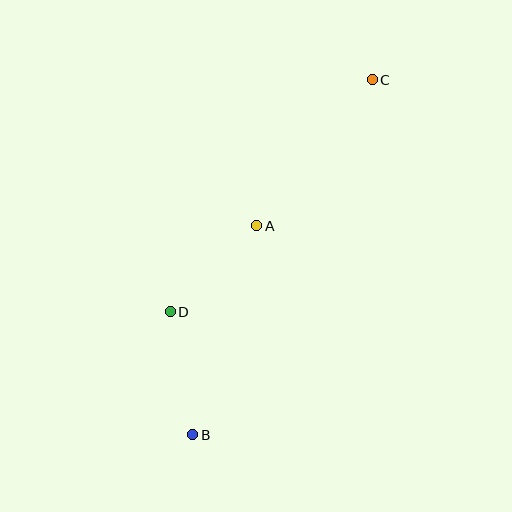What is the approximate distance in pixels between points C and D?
The distance between C and D is approximately 308 pixels.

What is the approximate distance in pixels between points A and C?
The distance between A and C is approximately 186 pixels.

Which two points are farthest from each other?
Points B and C are farthest from each other.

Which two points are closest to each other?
Points A and D are closest to each other.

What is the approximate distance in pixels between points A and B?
The distance between A and B is approximately 219 pixels.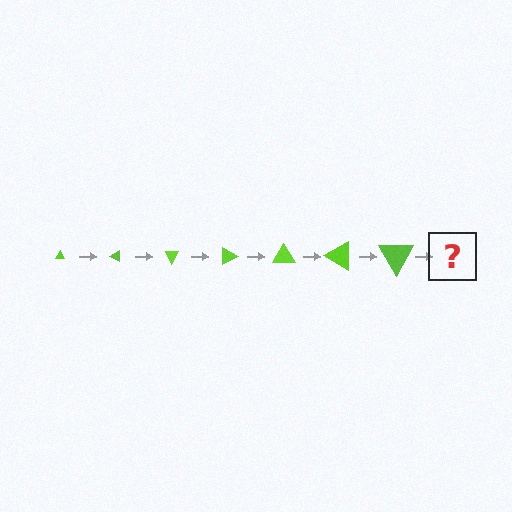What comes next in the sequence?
The next element should be a triangle, larger than the previous one and rotated 210 degrees from the start.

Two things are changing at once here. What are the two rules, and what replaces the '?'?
The two rules are that the triangle grows larger each step and it rotates 30 degrees each step. The '?' should be a triangle, larger than the previous one and rotated 210 degrees from the start.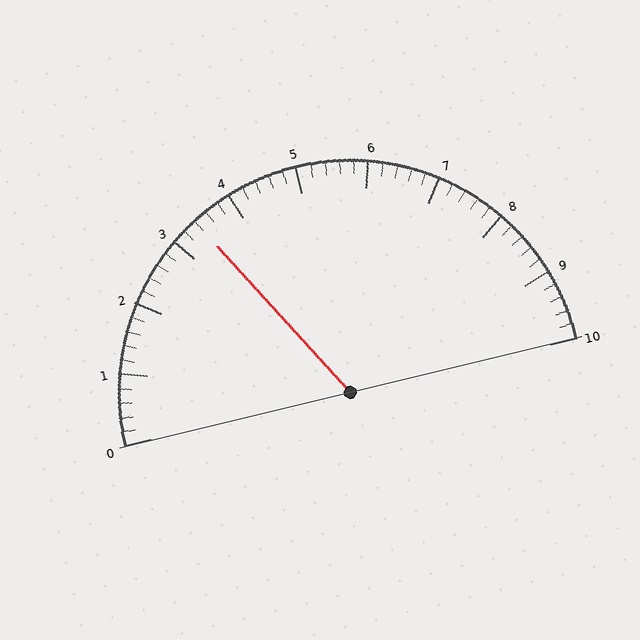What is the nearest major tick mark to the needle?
The nearest major tick mark is 3.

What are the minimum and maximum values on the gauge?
The gauge ranges from 0 to 10.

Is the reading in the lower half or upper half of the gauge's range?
The reading is in the lower half of the range (0 to 10).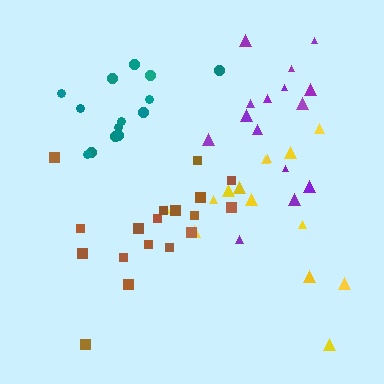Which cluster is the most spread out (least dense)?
Yellow.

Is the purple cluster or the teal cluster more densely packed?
Teal.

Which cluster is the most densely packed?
Teal.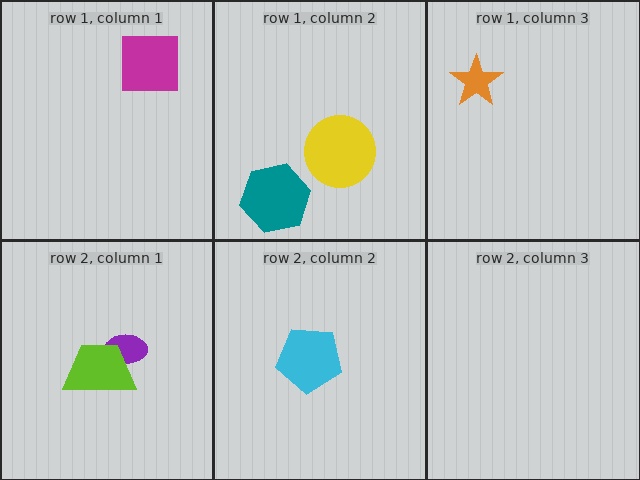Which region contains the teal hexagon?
The row 1, column 2 region.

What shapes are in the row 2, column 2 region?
The cyan pentagon.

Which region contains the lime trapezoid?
The row 2, column 1 region.